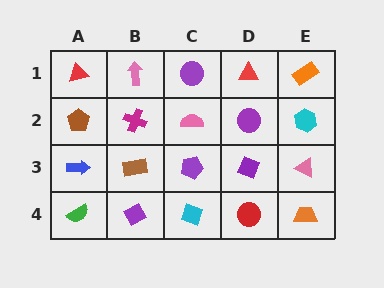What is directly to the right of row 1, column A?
A pink arrow.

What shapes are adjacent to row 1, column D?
A purple circle (row 2, column D), a purple circle (row 1, column C), an orange rectangle (row 1, column E).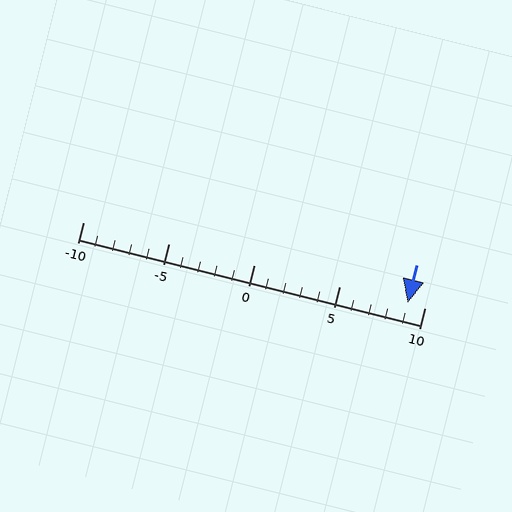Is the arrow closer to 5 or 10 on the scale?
The arrow is closer to 10.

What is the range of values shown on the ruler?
The ruler shows values from -10 to 10.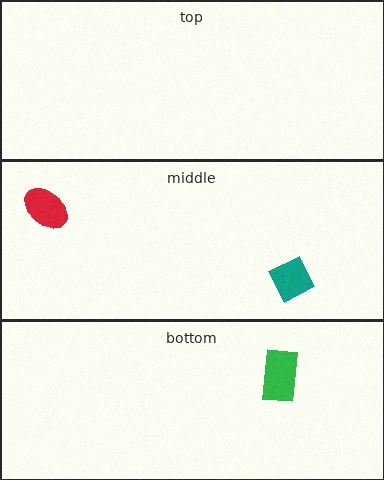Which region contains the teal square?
The middle region.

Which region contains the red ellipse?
The middle region.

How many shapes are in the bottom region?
1.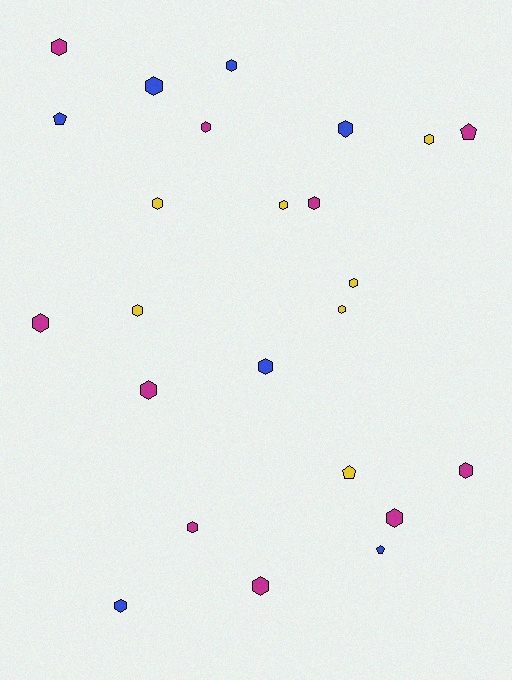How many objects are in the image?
There are 24 objects.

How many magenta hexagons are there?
There are 9 magenta hexagons.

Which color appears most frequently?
Magenta, with 10 objects.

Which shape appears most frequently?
Hexagon, with 20 objects.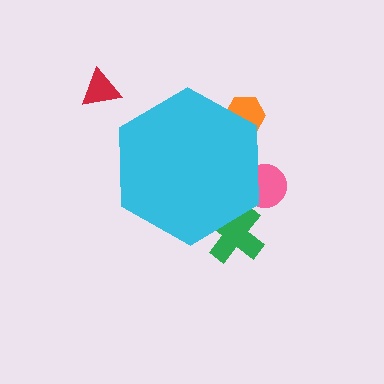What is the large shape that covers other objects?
A cyan hexagon.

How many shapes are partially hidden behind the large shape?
3 shapes are partially hidden.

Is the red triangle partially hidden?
No, the red triangle is fully visible.